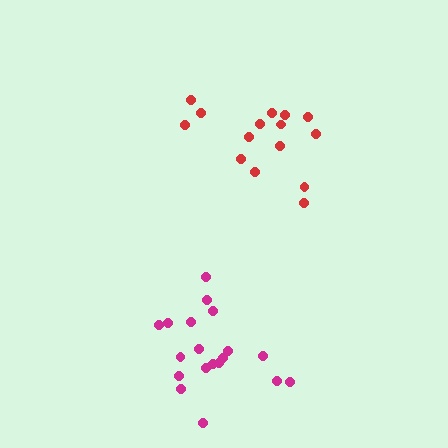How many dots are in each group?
Group 1: 19 dots, Group 2: 15 dots (34 total).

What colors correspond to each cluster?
The clusters are colored: magenta, red.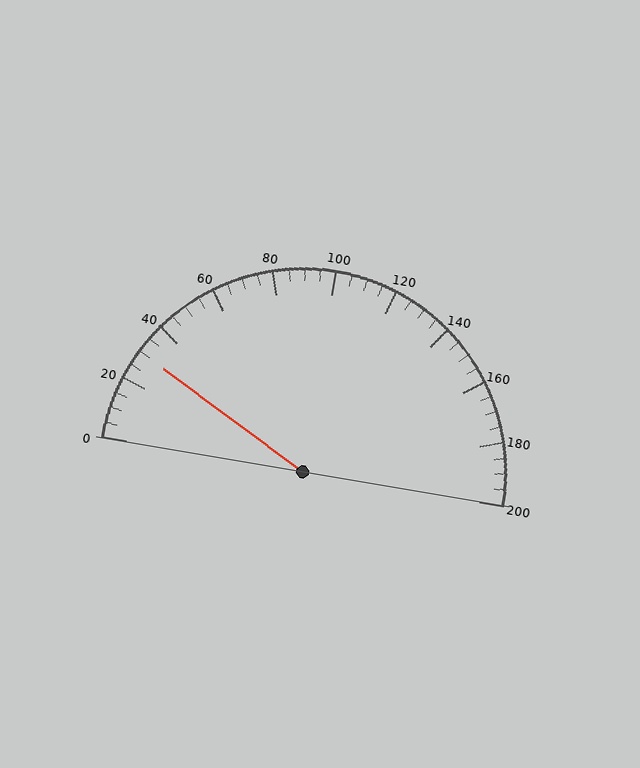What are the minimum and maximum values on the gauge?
The gauge ranges from 0 to 200.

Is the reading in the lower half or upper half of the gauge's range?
The reading is in the lower half of the range (0 to 200).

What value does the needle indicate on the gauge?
The needle indicates approximately 30.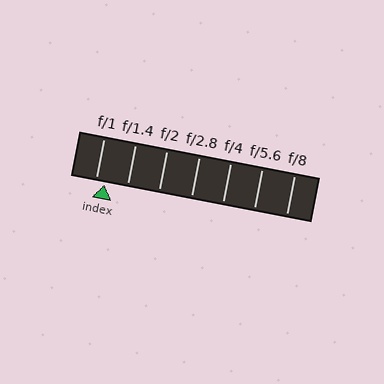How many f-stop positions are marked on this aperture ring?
There are 7 f-stop positions marked.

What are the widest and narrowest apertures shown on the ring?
The widest aperture shown is f/1 and the narrowest is f/8.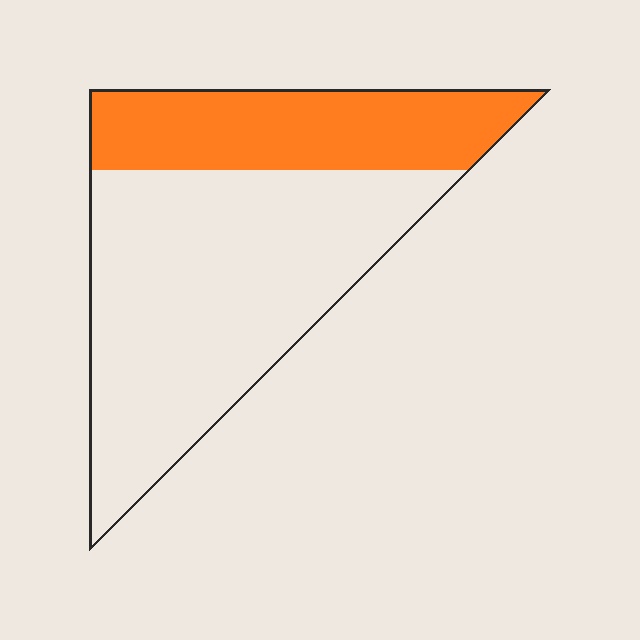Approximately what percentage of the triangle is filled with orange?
Approximately 30%.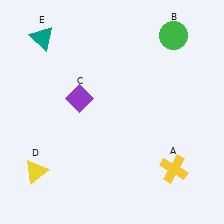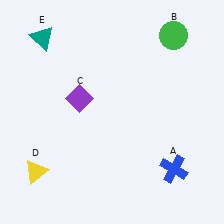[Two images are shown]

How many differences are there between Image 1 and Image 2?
There is 1 difference between the two images.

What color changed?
The cross (A) changed from yellow in Image 1 to blue in Image 2.